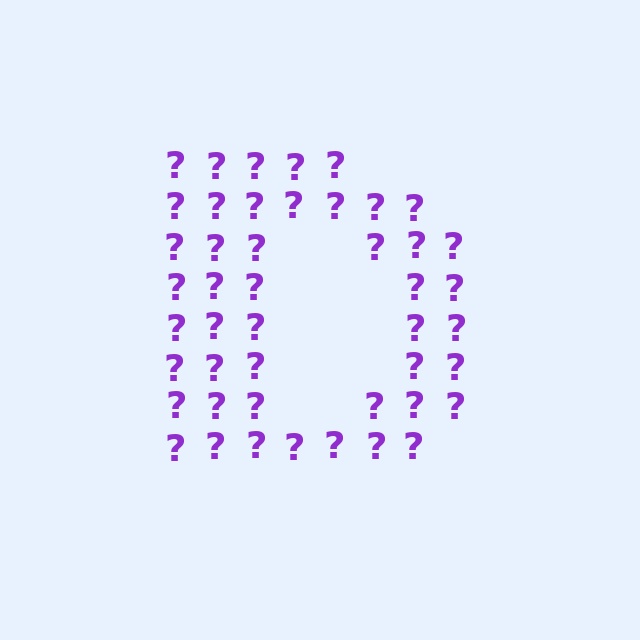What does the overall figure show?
The overall figure shows the letter D.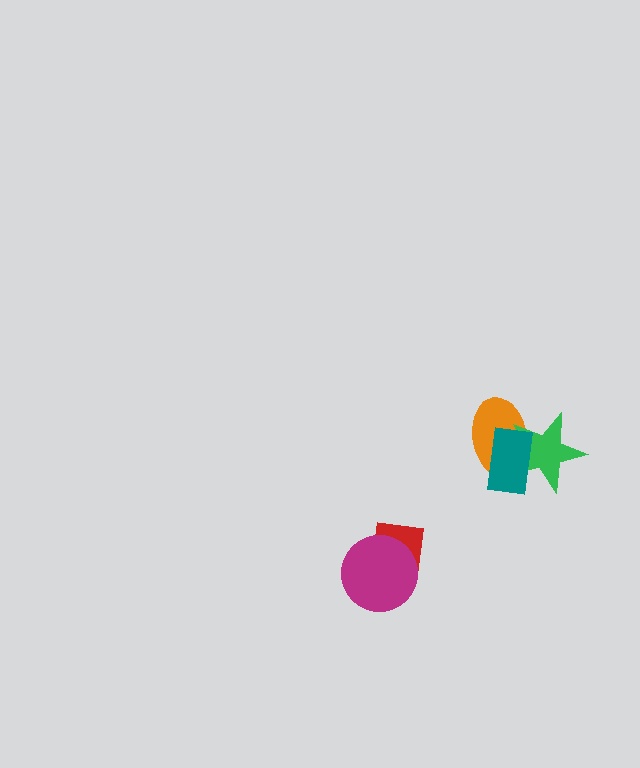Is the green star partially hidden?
Yes, it is partially covered by another shape.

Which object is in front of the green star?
The teal rectangle is in front of the green star.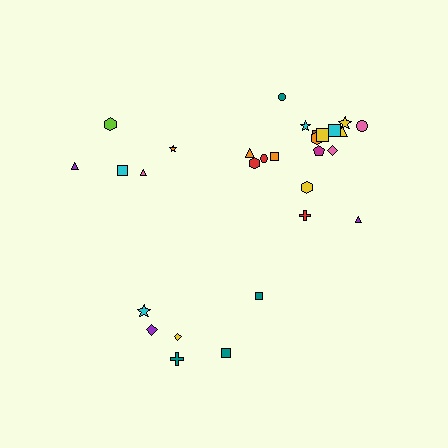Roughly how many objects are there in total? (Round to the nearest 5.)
Roughly 30 objects in total.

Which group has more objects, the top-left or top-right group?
The top-right group.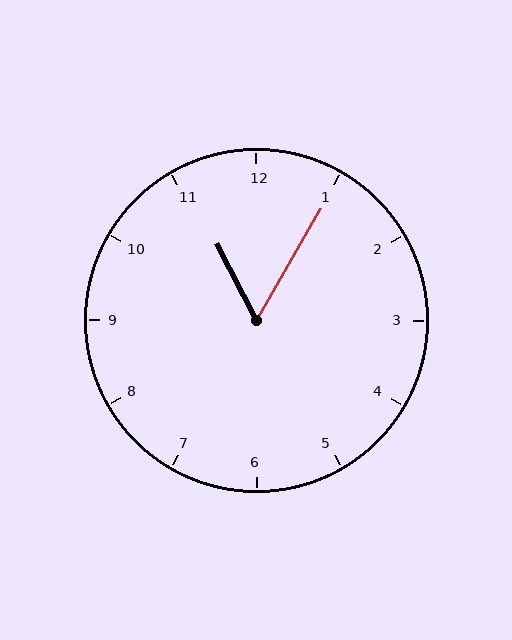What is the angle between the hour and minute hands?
Approximately 58 degrees.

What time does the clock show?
11:05.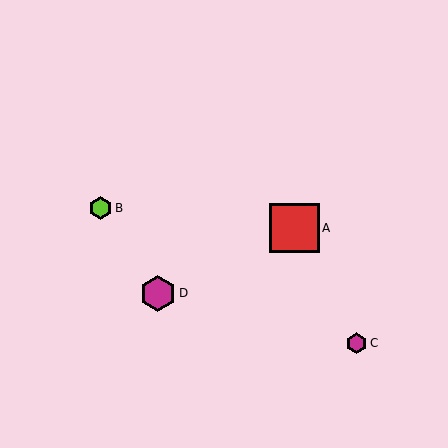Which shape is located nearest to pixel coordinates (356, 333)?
The magenta hexagon (labeled C) at (357, 343) is nearest to that location.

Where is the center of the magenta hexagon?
The center of the magenta hexagon is at (158, 294).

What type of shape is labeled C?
Shape C is a magenta hexagon.